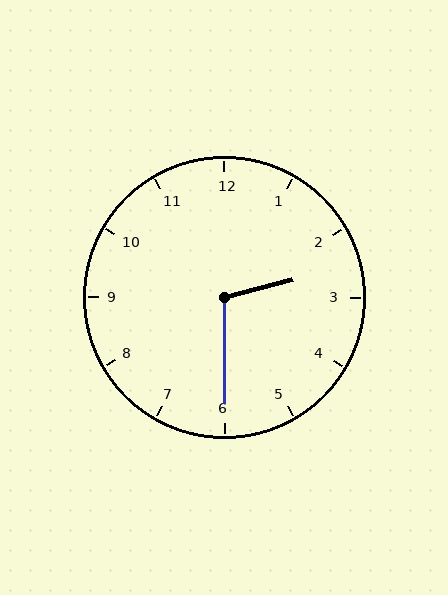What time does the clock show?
2:30.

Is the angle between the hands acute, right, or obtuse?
It is obtuse.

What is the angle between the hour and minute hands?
Approximately 105 degrees.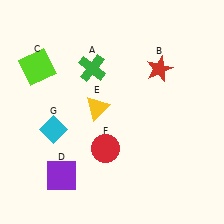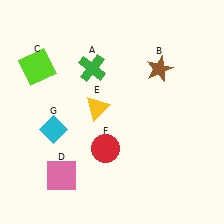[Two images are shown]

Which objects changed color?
B changed from red to brown. D changed from purple to pink.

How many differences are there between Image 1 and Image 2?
There are 2 differences between the two images.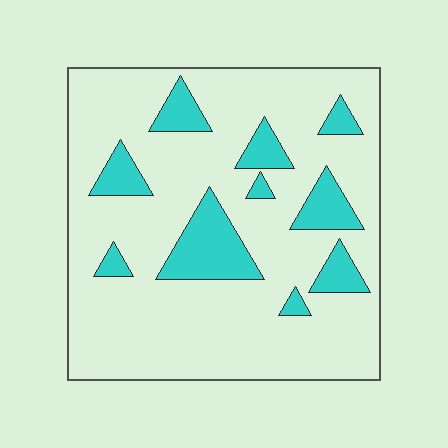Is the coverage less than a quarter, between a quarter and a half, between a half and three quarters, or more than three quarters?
Less than a quarter.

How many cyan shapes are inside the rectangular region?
10.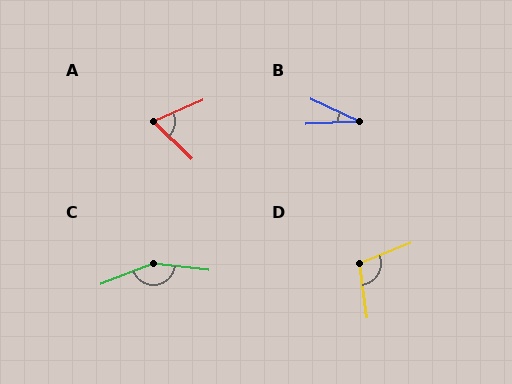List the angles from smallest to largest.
B (27°), A (68°), D (104°), C (152°).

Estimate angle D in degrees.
Approximately 104 degrees.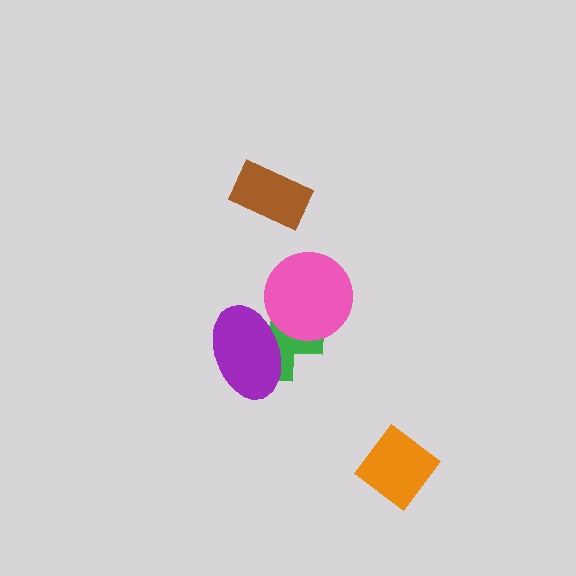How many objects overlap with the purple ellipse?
2 objects overlap with the purple ellipse.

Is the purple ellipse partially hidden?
Yes, it is partially covered by another shape.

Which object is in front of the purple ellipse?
The pink circle is in front of the purple ellipse.